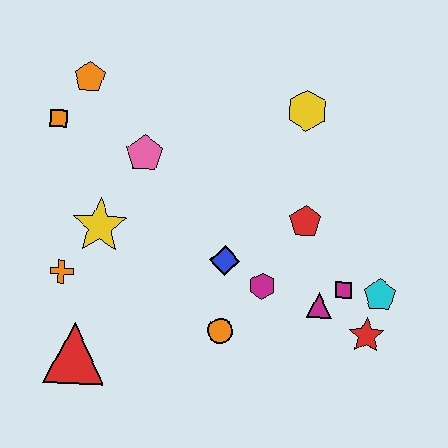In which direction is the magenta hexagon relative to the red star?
The magenta hexagon is to the left of the red star.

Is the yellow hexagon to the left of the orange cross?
No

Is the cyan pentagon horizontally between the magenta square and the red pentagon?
No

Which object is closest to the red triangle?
The orange cross is closest to the red triangle.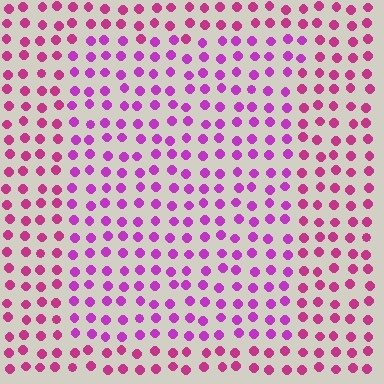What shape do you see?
I see a rectangle.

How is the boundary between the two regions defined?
The boundary is defined purely by a slight shift in hue (about 26 degrees). Spacing, size, and orientation are identical on both sides.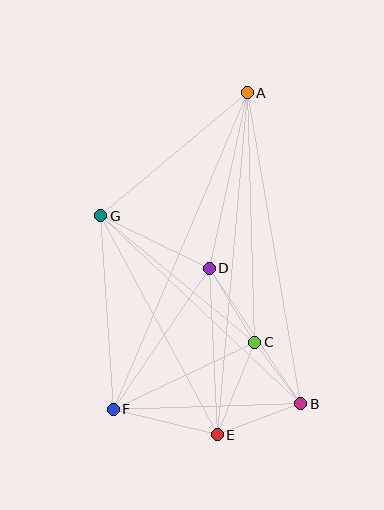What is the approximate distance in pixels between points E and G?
The distance between E and G is approximately 248 pixels.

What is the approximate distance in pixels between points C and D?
The distance between C and D is approximately 87 pixels.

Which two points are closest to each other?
Points B and C are closest to each other.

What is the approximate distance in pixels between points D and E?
The distance between D and E is approximately 166 pixels.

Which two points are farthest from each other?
Points A and F are farthest from each other.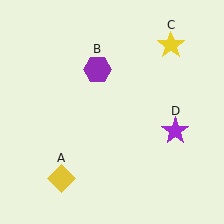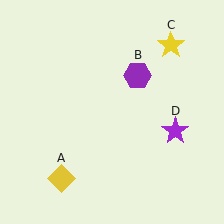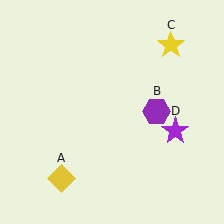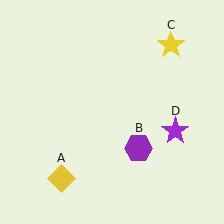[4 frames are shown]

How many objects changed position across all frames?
1 object changed position: purple hexagon (object B).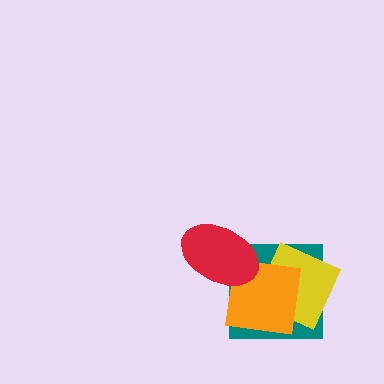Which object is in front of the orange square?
The red ellipse is in front of the orange square.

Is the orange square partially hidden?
Yes, it is partially covered by another shape.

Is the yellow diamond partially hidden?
Yes, it is partially covered by another shape.